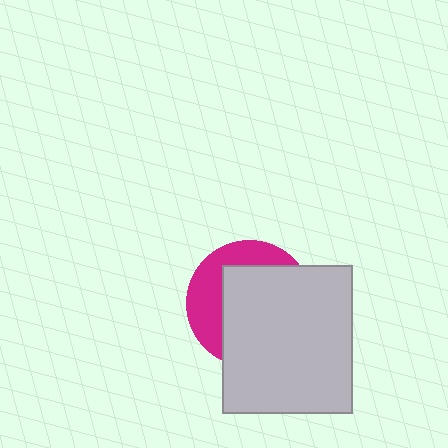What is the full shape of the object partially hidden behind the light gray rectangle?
The partially hidden object is a magenta circle.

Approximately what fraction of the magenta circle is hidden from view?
Roughly 65% of the magenta circle is hidden behind the light gray rectangle.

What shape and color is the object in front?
The object in front is a light gray rectangle.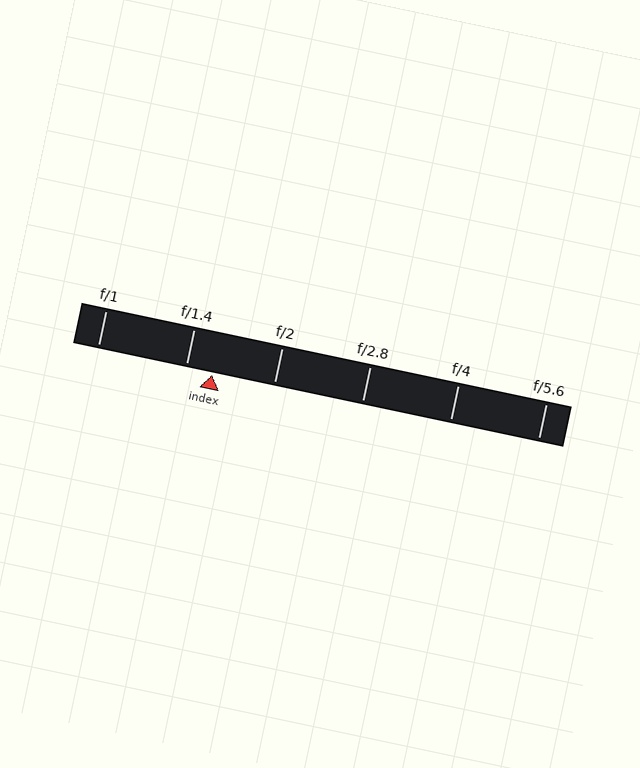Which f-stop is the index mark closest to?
The index mark is closest to f/1.4.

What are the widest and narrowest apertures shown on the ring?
The widest aperture shown is f/1 and the narrowest is f/5.6.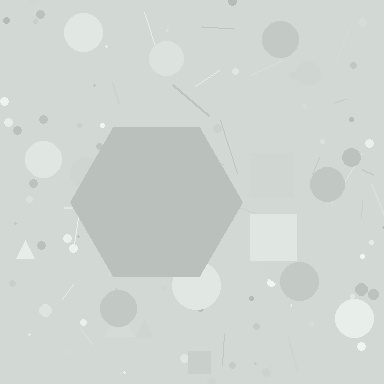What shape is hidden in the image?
A hexagon is hidden in the image.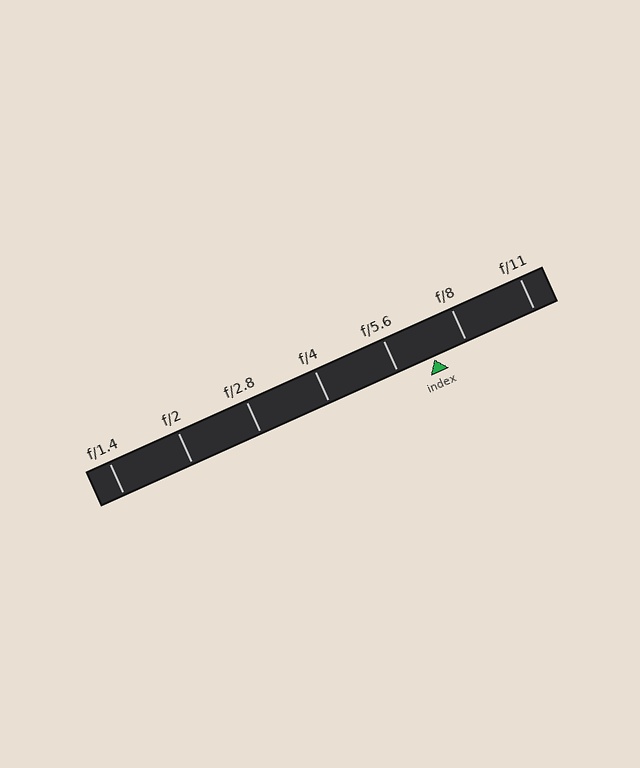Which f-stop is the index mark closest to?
The index mark is closest to f/8.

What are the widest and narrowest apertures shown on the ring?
The widest aperture shown is f/1.4 and the narrowest is f/11.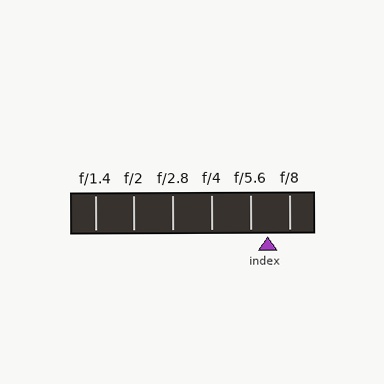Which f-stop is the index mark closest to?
The index mark is closest to f/5.6.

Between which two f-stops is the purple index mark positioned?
The index mark is between f/5.6 and f/8.